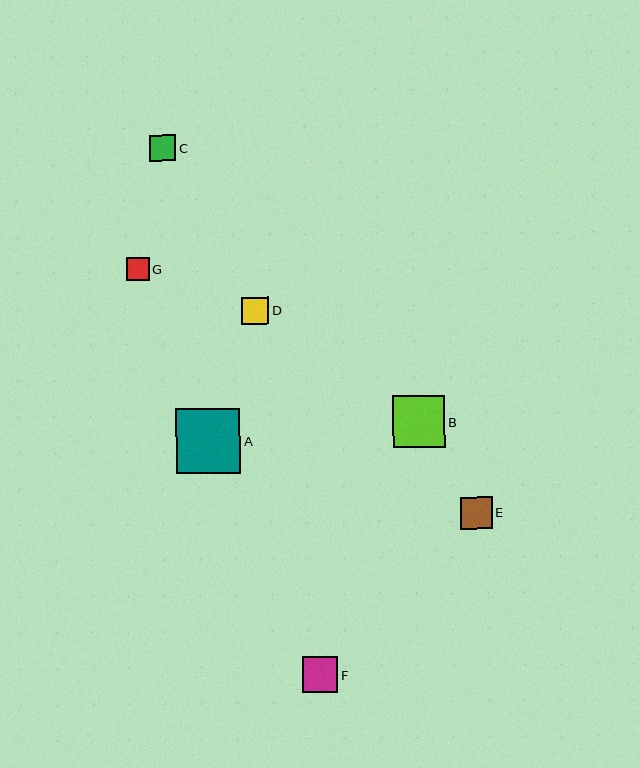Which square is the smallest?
Square G is the smallest with a size of approximately 23 pixels.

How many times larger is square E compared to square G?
Square E is approximately 1.4 times the size of square G.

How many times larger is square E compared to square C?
Square E is approximately 1.2 times the size of square C.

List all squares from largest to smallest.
From largest to smallest: A, B, F, E, D, C, G.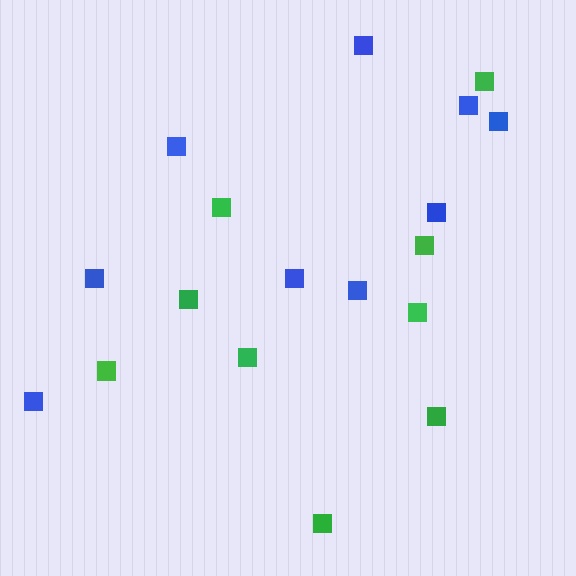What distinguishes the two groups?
There are 2 groups: one group of blue squares (9) and one group of green squares (9).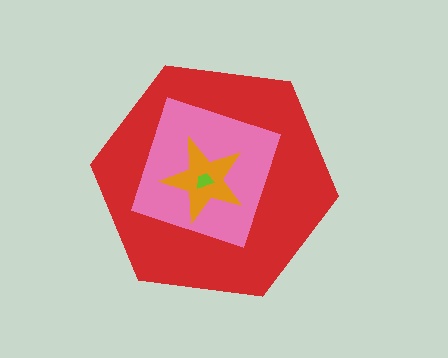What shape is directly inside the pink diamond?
The orange star.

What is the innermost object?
The lime trapezoid.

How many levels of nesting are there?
4.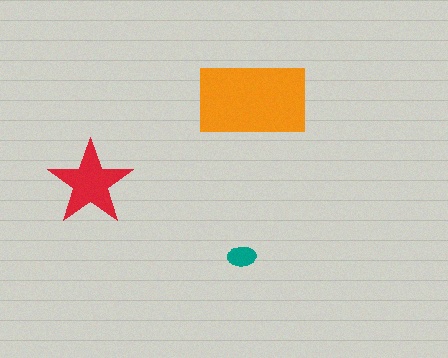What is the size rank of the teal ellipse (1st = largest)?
3rd.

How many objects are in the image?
There are 3 objects in the image.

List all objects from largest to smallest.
The orange rectangle, the red star, the teal ellipse.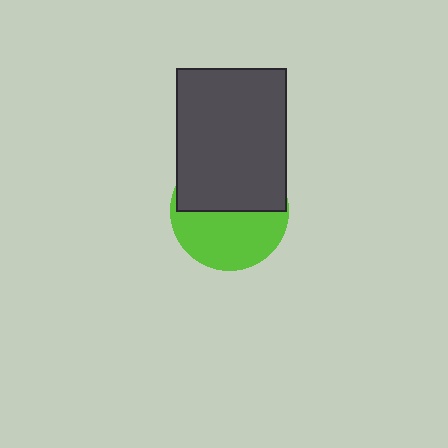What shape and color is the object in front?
The object in front is a dark gray rectangle.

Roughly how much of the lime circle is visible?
About half of it is visible (roughly 50%).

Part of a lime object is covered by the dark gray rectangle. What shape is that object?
It is a circle.